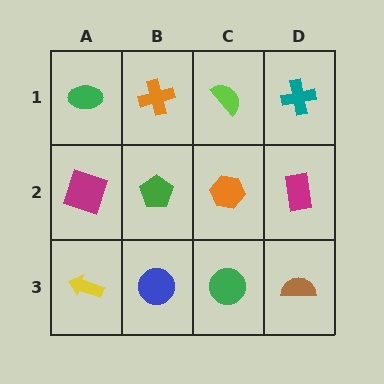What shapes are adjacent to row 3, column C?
An orange hexagon (row 2, column C), a blue circle (row 3, column B), a brown semicircle (row 3, column D).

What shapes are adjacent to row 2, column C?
A lime semicircle (row 1, column C), a green circle (row 3, column C), a green pentagon (row 2, column B), a magenta rectangle (row 2, column D).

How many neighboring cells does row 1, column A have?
2.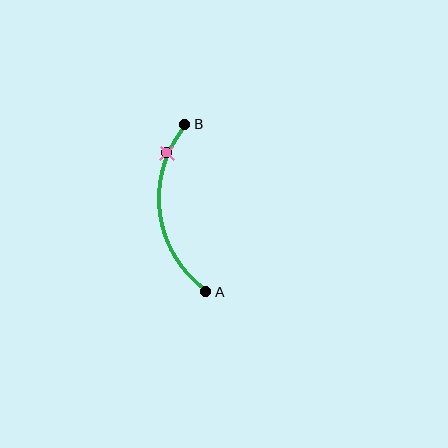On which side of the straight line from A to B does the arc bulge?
The arc bulges to the left of the straight line connecting A and B.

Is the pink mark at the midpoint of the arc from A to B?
No. The pink mark lies on the arc but is closer to endpoint B. The arc midpoint would be at the point on the curve equidistant along the arc from both A and B.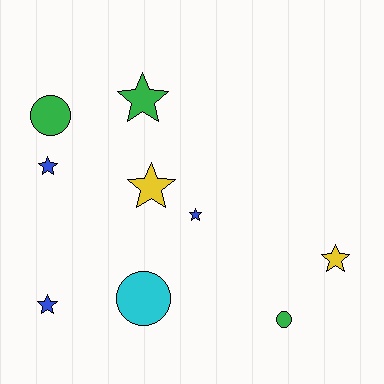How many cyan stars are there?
There are no cyan stars.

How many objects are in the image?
There are 9 objects.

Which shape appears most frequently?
Star, with 6 objects.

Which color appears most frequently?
Green, with 3 objects.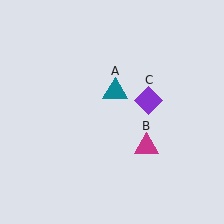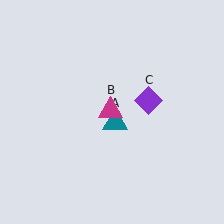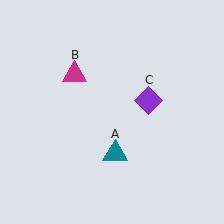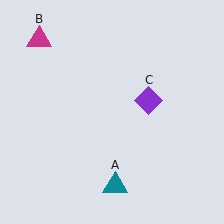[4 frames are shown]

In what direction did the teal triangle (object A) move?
The teal triangle (object A) moved down.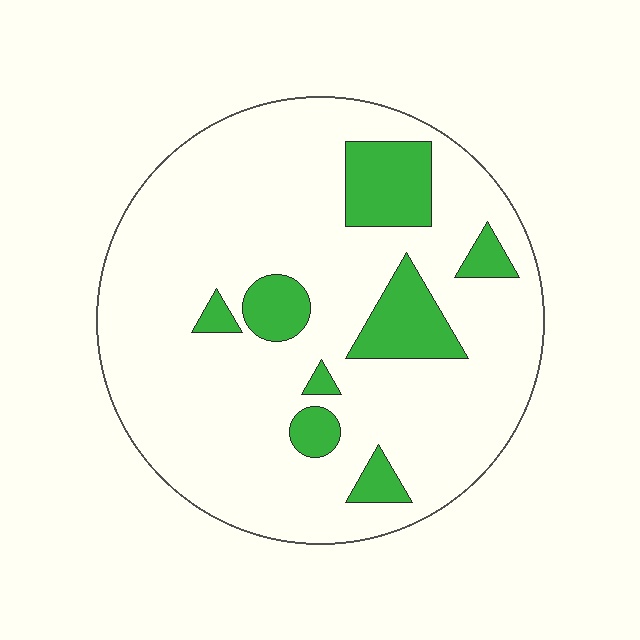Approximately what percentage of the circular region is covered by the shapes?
Approximately 15%.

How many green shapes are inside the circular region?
8.